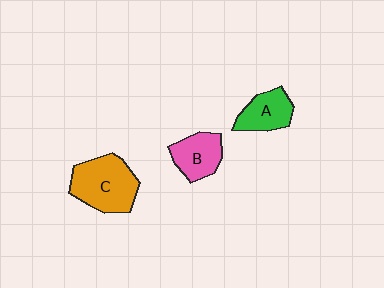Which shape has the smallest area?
Shape A (green).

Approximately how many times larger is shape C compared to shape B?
Approximately 1.6 times.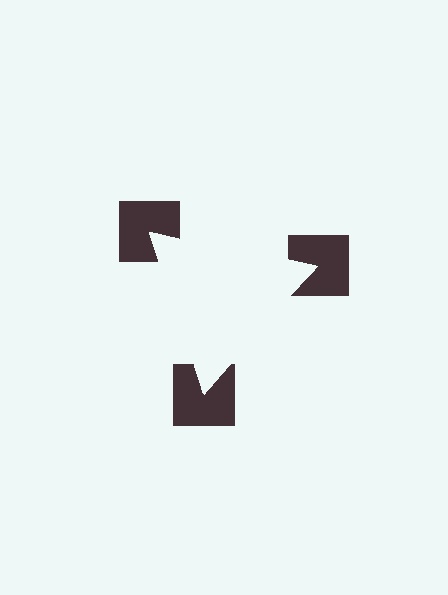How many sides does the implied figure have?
3 sides.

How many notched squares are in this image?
There are 3 — one at each vertex of the illusory triangle.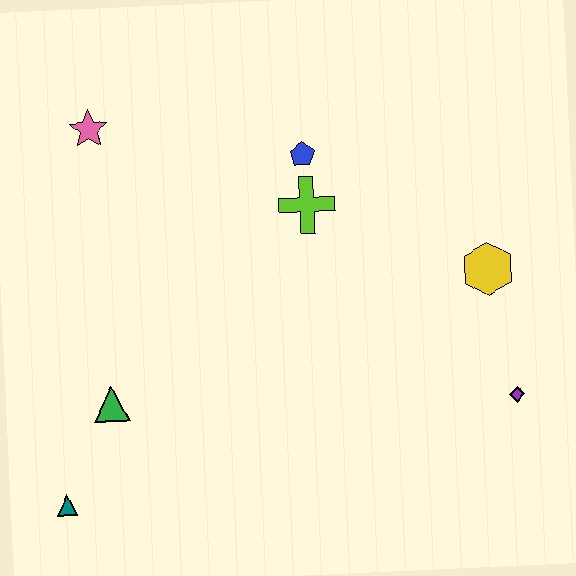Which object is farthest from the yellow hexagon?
The teal triangle is farthest from the yellow hexagon.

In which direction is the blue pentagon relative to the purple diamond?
The blue pentagon is above the purple diamond.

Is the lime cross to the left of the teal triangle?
No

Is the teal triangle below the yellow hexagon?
Yes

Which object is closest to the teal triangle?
The green triangle is closest to the teal triangle.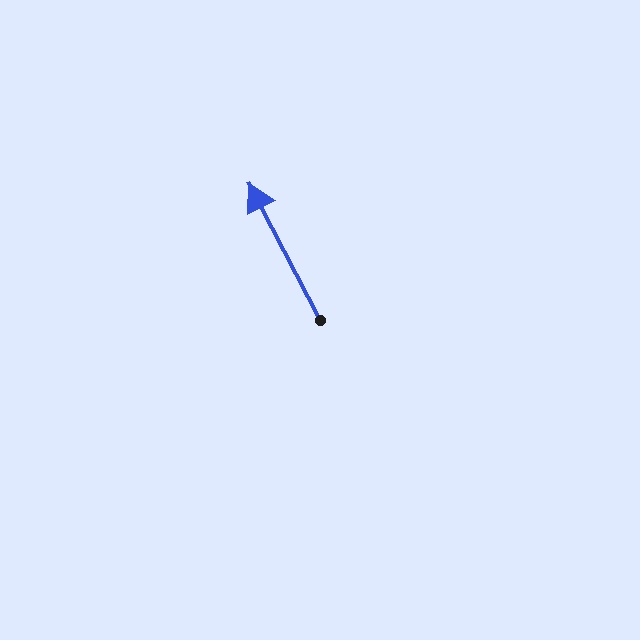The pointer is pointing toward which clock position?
Roughly 11 o'clock.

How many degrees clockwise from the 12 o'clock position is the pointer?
Approximately 333 degrees.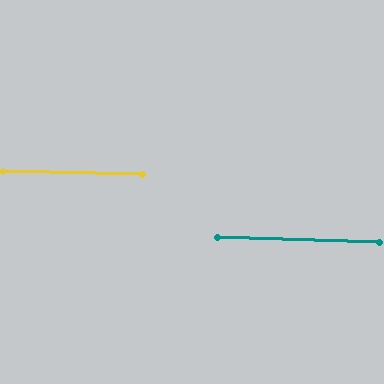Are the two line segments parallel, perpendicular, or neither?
Parallel — their directions differ by only 0.6°.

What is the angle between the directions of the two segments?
Approximately 1 degree.